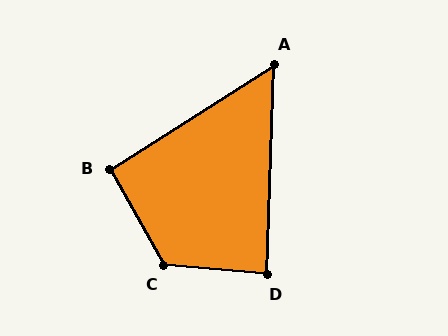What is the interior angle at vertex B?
Approximately 93 degrees (approximately right).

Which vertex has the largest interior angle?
C, at approximately 124 degrees.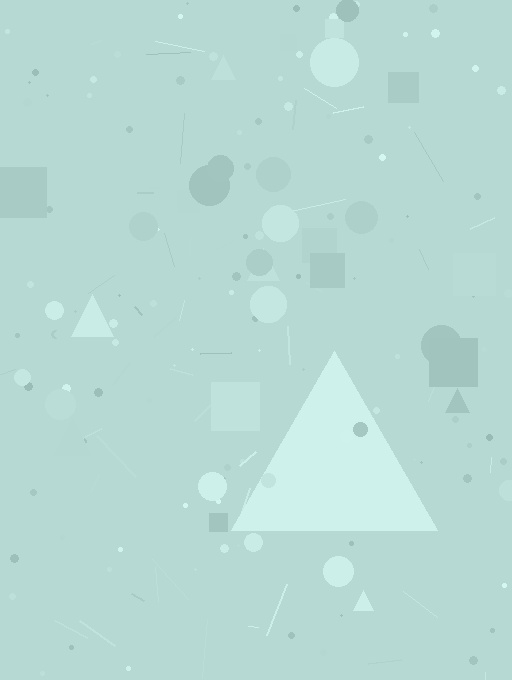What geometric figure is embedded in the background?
A triangle is embedded in the background.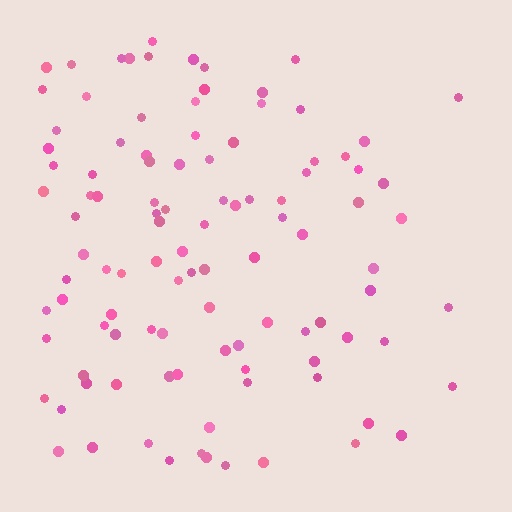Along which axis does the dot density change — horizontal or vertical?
Horizontal.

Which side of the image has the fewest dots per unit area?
The right.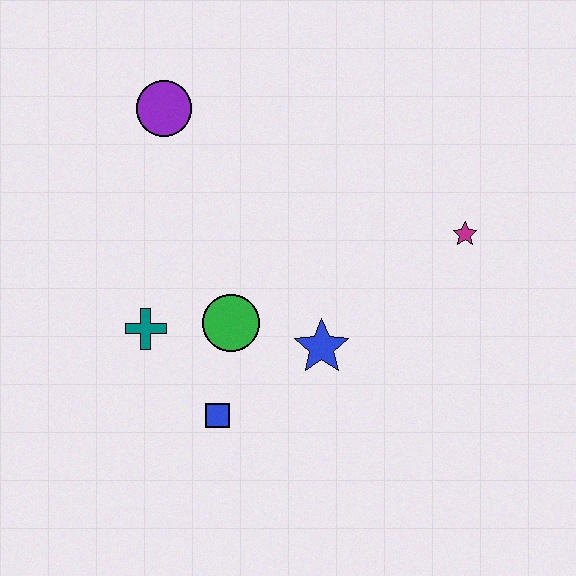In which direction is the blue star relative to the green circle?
The blue star is to the right of the green circle.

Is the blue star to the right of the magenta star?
No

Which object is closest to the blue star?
The green circle is closest to the blue star.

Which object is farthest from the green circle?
The magenta star is farthest from the green circle.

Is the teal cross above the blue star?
Yes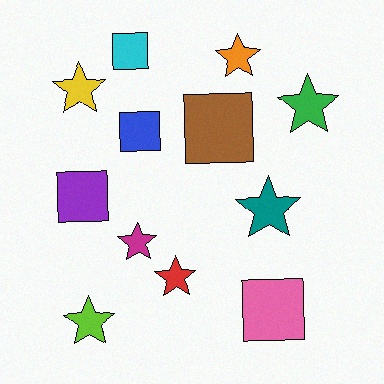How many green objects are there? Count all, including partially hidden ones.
There is 1 green object.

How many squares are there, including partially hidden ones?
There are 5 squares.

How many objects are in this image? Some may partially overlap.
There are 12 objects.